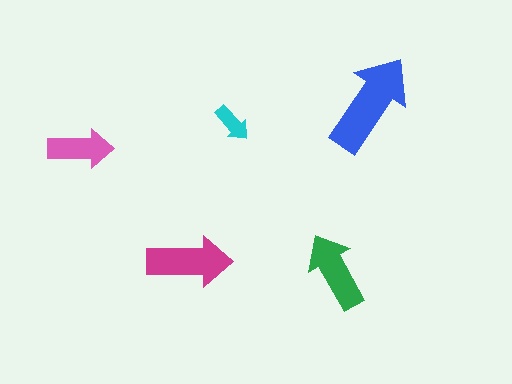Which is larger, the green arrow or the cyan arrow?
The green one.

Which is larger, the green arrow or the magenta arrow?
The magenta one.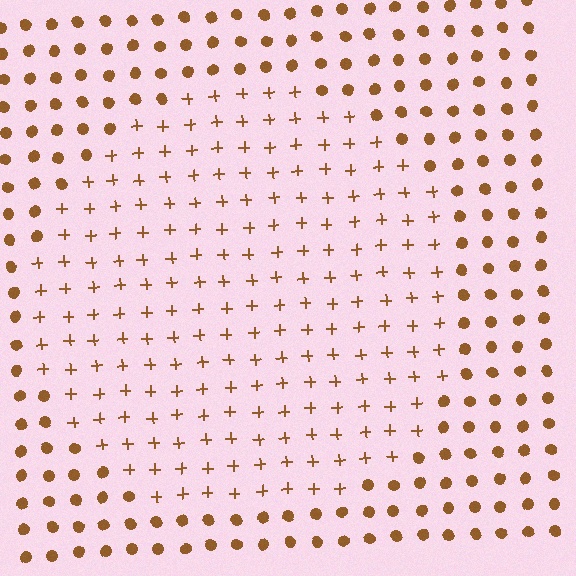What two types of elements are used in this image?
The image uses plus signs inside the circle region and circles outside it.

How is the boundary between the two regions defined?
The boundary is defined by a change in element shape: plus signs inside vs. circles outside. All elements share the same color and spacing.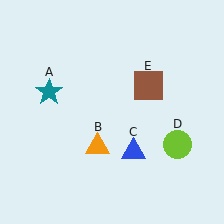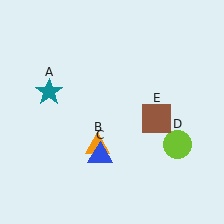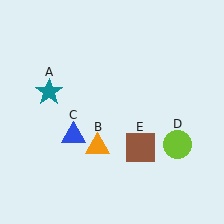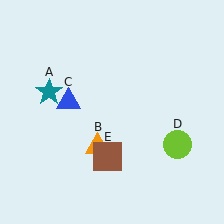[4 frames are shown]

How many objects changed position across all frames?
2 objects changed position: blue triangle (object C), brown square (object E).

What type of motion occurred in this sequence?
The blue triangle (object C), brown square (object E) rotated clockwise around the center of the scene.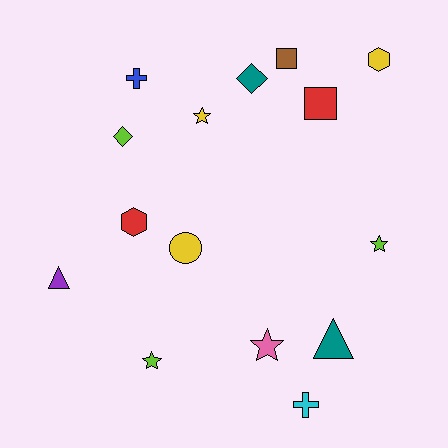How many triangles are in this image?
There are 2 triangles.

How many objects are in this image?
There are 15 objects.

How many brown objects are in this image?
There is 1 brown object.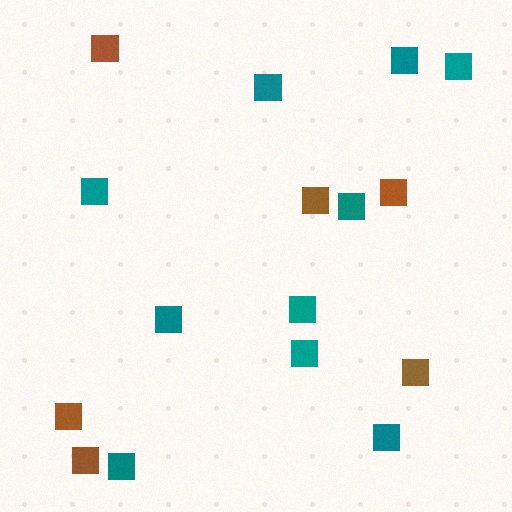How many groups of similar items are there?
There are 2 groups: one group of teal squares (10) and one group of brown squares (6).